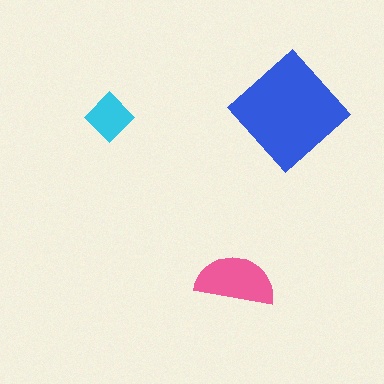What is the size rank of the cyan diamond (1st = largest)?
3rd.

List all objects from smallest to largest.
The cyan diamond, the pink semicircle, the blue diamond.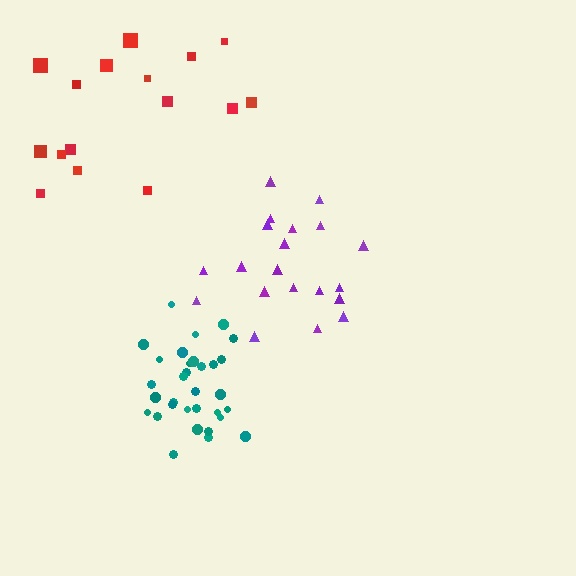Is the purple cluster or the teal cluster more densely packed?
Teal.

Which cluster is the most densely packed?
Teal.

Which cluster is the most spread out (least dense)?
Red.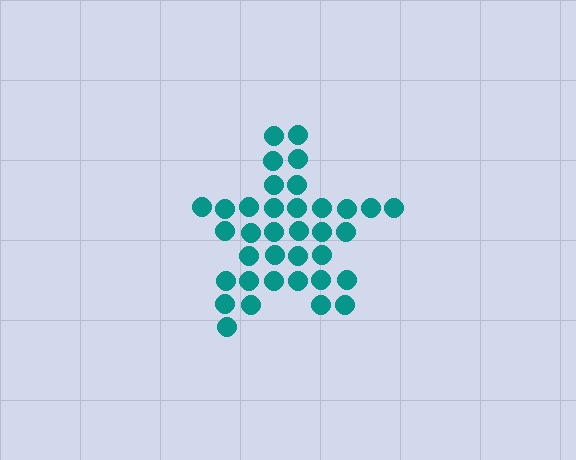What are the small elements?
The small elements are circles.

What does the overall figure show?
The overall figure shows a star.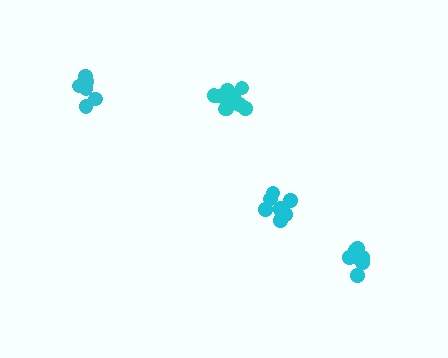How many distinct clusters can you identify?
There are 4 distinct clusters.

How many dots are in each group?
Group 1: 8 dots, Group 2: 13 dots, Group 3: 7 dots, Group 4: 7 dots (35 total).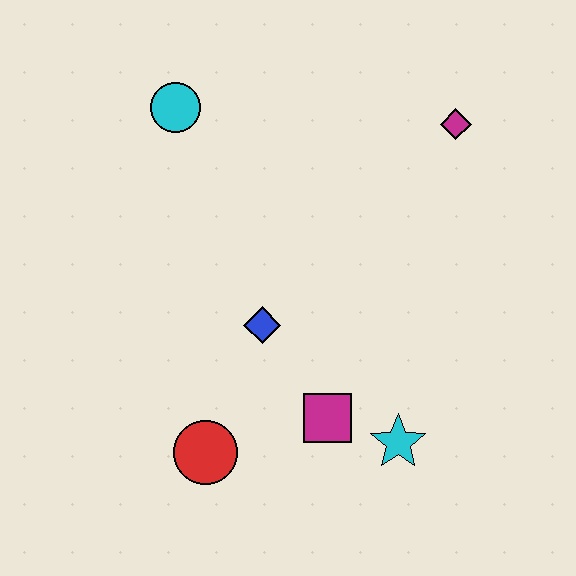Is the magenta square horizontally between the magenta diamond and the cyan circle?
Yes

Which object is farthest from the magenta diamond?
The red circle is farthest from the magenta diamond.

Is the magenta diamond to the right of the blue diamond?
Yes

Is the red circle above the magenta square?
No